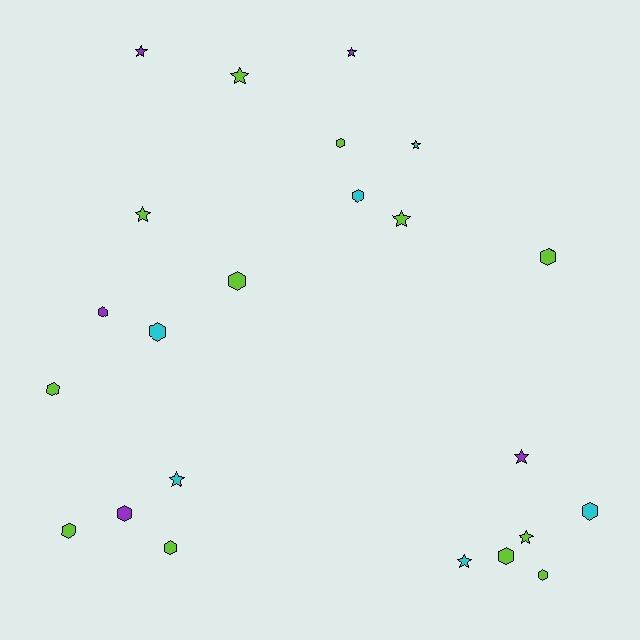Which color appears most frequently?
Lime, with 12 objects.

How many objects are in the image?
There are 23 objects.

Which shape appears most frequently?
Hexagon, with 13 objects.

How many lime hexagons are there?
There are 8 lime hexagons.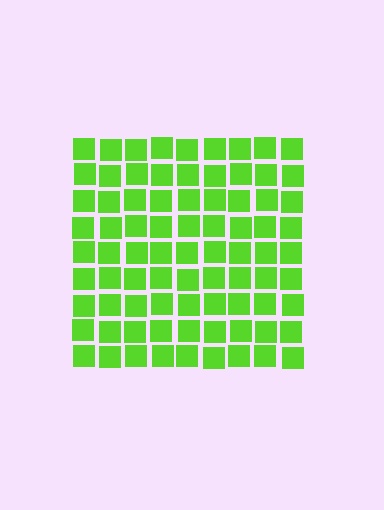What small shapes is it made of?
It is made of small squares.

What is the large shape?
The large shape is a square.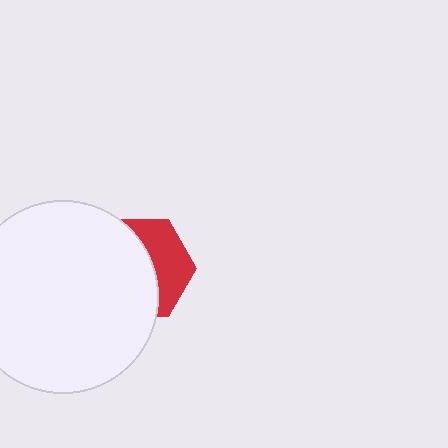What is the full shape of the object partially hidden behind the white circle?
The partially hidden object is a red hexagon.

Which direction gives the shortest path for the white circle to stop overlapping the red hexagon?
Moving left gives the shortest separation.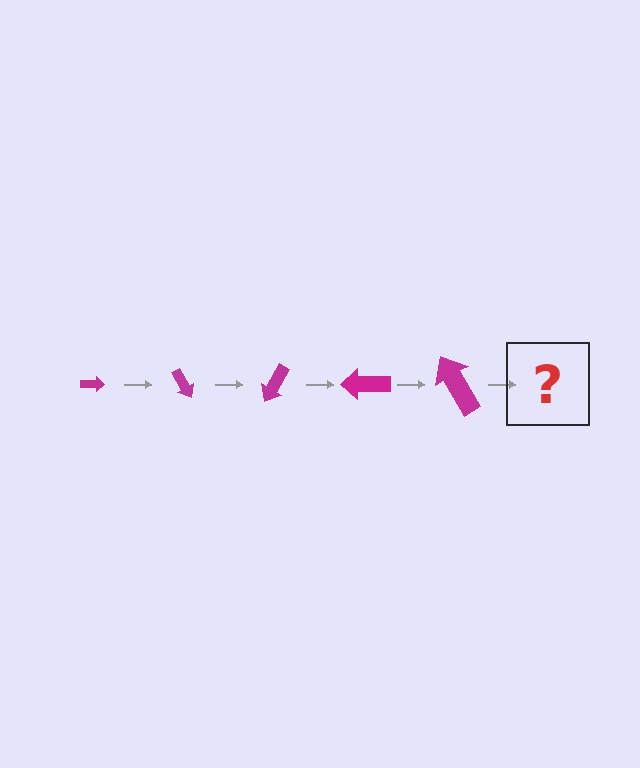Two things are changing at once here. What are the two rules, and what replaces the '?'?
The two rules are that the arrow grows larger each step and it rotates 60 degrees each step. The '?' should be an arrow, larger than the previous one and rotated 300 degrees from the start.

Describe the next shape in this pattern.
It should be an arrow, larger than the previous one and rotated 300 degrees from the start.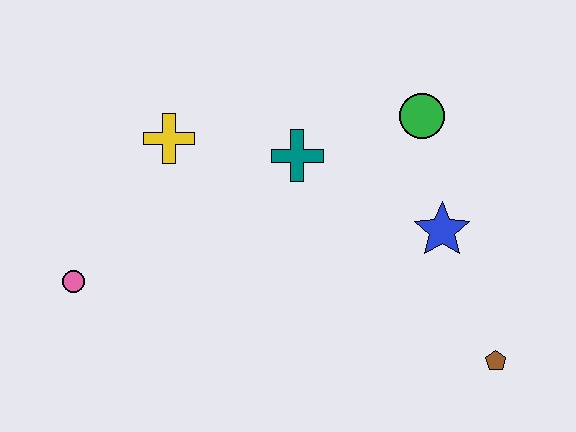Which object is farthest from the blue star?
The pink circle is farthest from the blue star.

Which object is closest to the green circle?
The blue star is closest to the green circle.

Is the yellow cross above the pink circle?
Yes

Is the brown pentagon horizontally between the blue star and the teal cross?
No